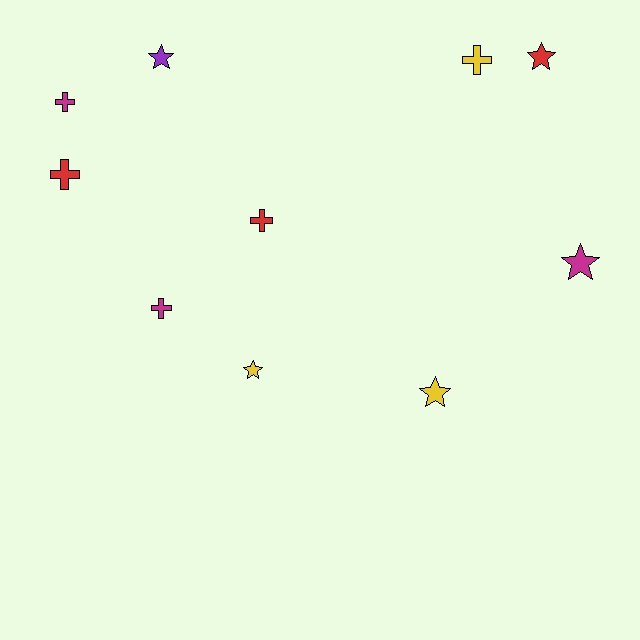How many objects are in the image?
There are 10 objects.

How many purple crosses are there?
There are no purple crosses.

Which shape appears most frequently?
Star, with 5 objects.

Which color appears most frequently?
Magenta, with 3 objects.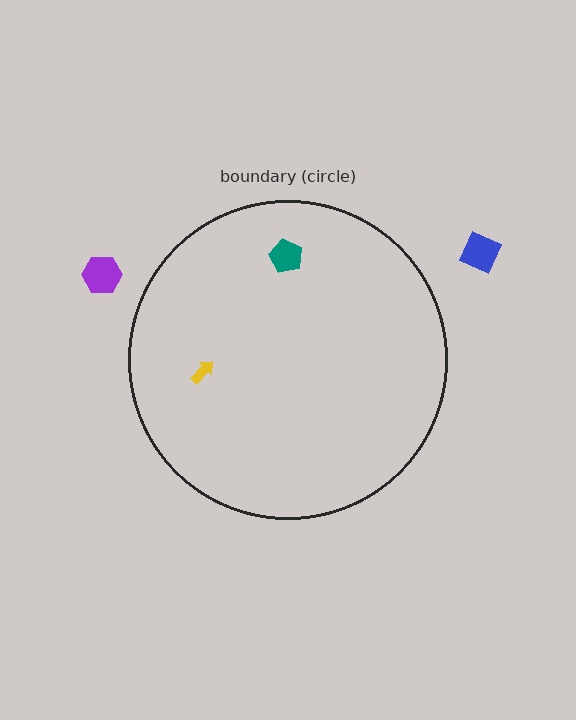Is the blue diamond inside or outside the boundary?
Outside.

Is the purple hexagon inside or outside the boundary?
Outside.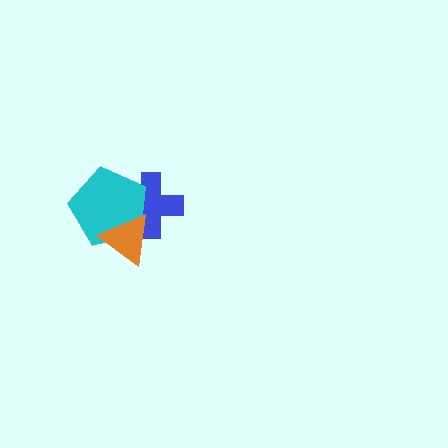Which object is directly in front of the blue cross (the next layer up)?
The cyan pentagon is directly in front of the blue cross.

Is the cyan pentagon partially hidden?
Yes, it is partially covered by another shape.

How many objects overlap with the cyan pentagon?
2 objects overlap with the cyan pentagon.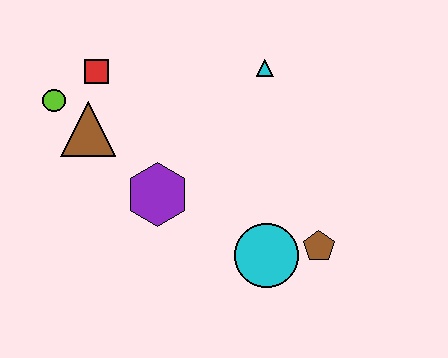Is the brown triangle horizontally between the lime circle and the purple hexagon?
Yes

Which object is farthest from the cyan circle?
The lime circle is farthest from the cyan circle.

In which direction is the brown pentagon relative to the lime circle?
The brown pentagon is to the right of the lime circle.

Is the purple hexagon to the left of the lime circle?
No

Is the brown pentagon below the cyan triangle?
Yes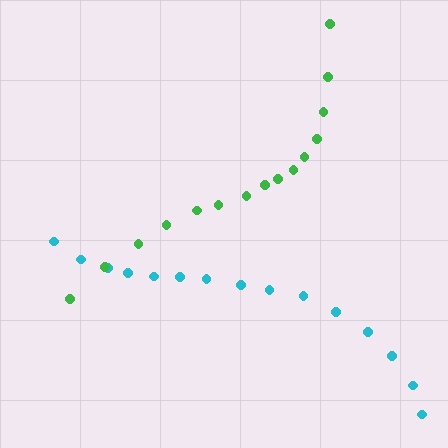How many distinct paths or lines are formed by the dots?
There are 2 distinct paths.